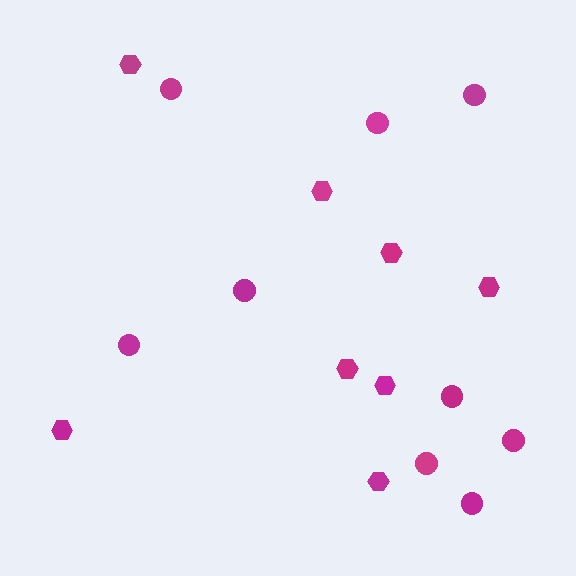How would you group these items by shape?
There are 2 groups: one group of circles (9) and one group of hexagons (8).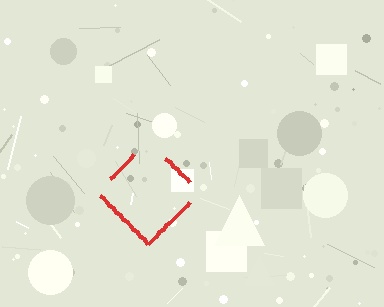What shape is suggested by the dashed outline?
The dashed outline suggests a diamond.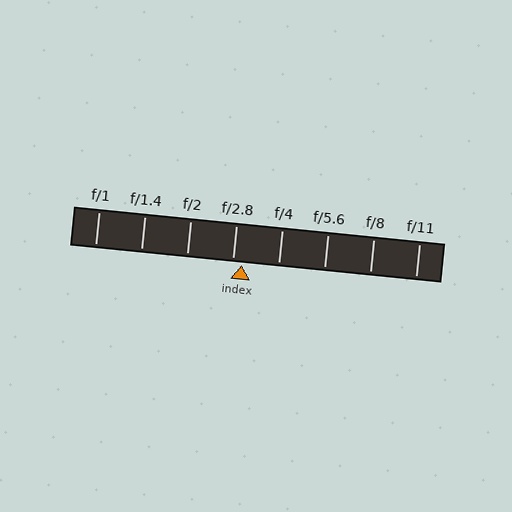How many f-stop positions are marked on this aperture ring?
There are 8 f-stop positions marked.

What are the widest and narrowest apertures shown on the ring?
The widest aperture shown is f/1 and the narrowest is f/11.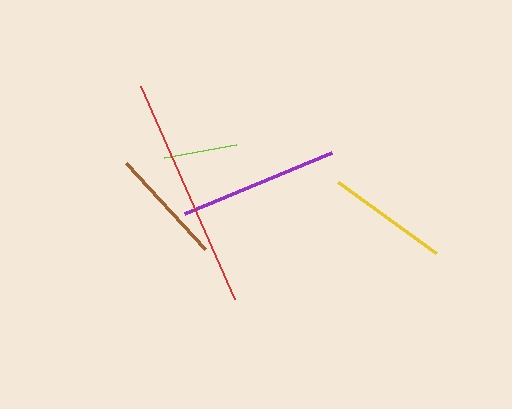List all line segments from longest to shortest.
From longest to shortest: red, purple, yellow, brown, lime.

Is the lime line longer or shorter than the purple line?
The purple line is longer than the lime line.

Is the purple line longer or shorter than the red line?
The red line is longer than the purple line.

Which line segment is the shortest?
The lime line is the shortest at approximately 73 pixels.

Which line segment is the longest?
The red line is the longest at approximately 233 pixels.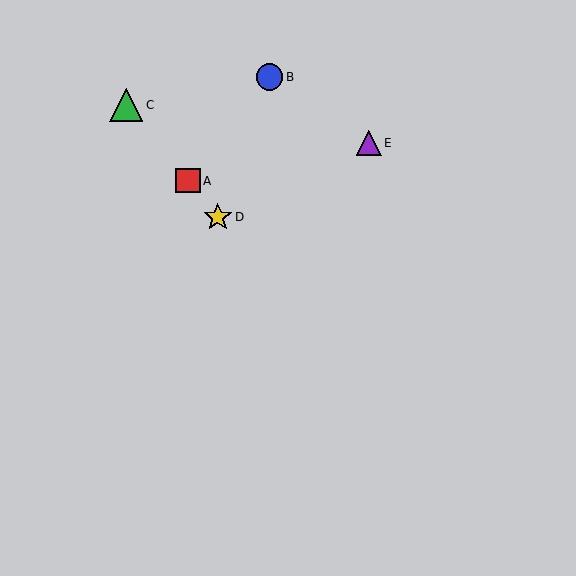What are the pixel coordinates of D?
Object D is at (218, 217).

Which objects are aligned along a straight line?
Objects A, C, D are aligned along a straight line.